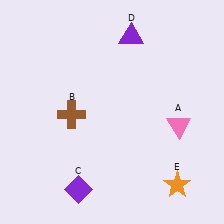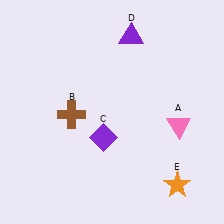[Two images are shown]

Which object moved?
The purple diamond (C) moved up.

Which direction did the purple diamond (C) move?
The purple diamond (C) moved up.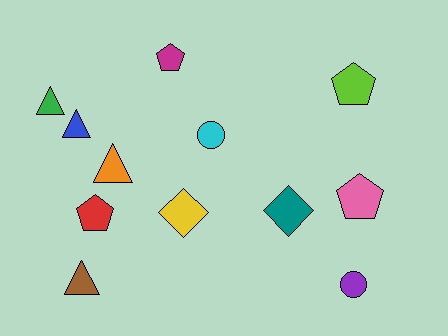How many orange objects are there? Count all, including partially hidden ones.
There is 1 orange object.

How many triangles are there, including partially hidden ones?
There are 4 triangles.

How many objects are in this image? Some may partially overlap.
There are 12 objects.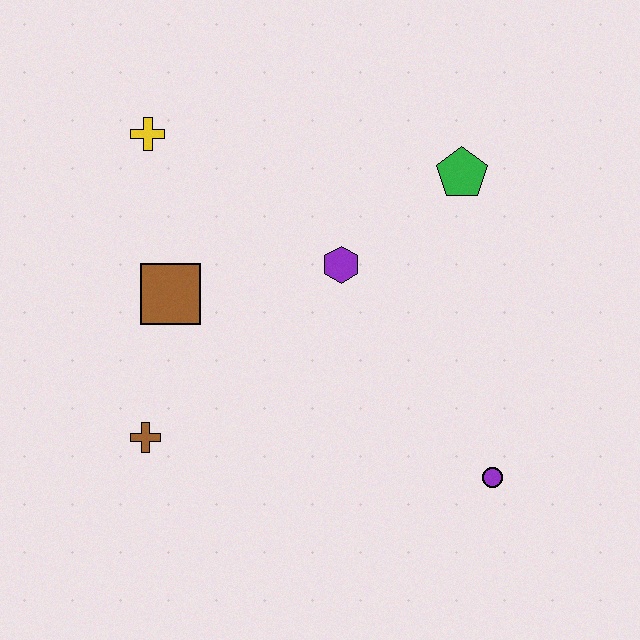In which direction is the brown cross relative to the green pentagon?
The brown cross is to the left of the green pentagon.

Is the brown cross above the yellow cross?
No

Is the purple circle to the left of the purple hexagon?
No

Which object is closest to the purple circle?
The purple hexagon is closest to the purple circle.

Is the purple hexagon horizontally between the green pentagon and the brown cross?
Yes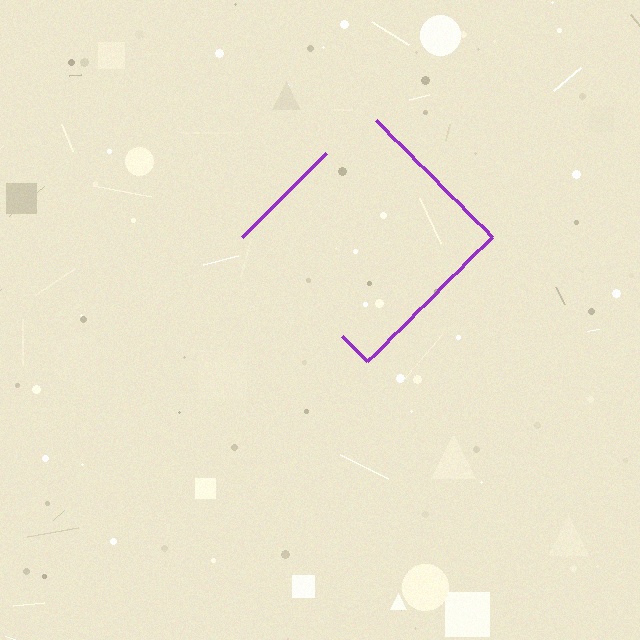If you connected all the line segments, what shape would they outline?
They would outline a diamond.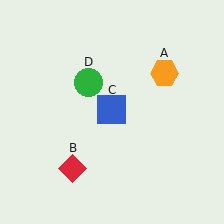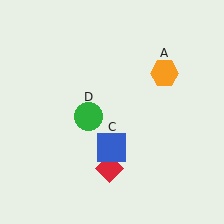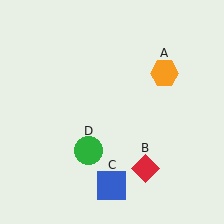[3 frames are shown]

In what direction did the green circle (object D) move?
The green circle (object D) moved down.